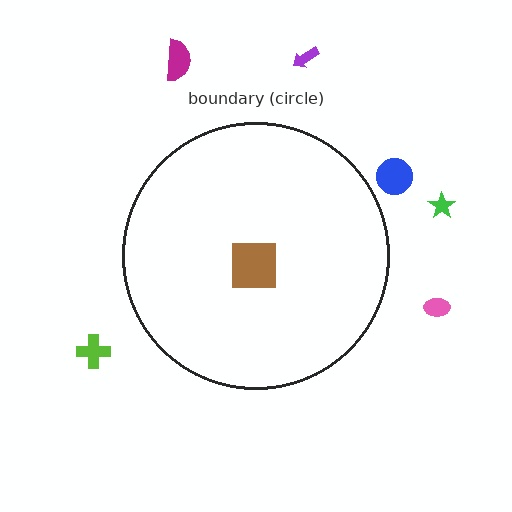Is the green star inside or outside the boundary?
Outside.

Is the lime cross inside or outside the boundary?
Outside.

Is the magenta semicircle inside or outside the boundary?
Outside.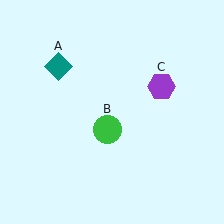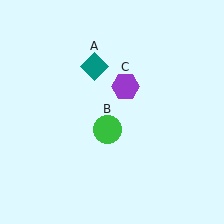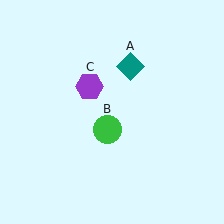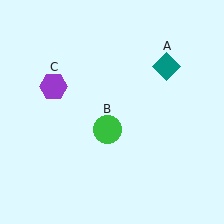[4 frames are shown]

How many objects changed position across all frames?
2 objects changed position: teal diamond (object A), purple hexagon (object C).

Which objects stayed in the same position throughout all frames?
Green circle (object B) remained stationary.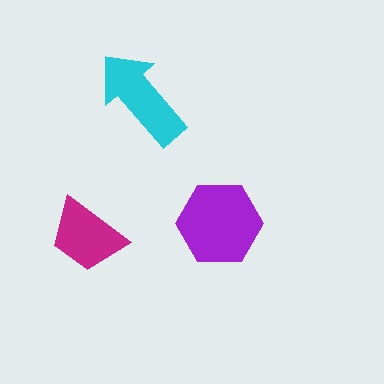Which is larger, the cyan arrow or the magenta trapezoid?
The cyan arrow.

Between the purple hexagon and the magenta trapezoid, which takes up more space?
The purple hexagon.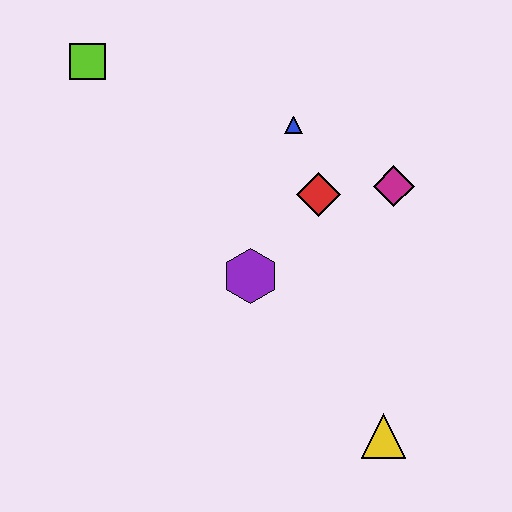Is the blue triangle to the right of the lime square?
Yes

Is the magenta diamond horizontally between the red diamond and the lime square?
No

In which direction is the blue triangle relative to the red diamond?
The blue triangle is above the red diamond.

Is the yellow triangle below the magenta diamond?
Yes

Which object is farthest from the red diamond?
The lime square is farthest from the red diamond.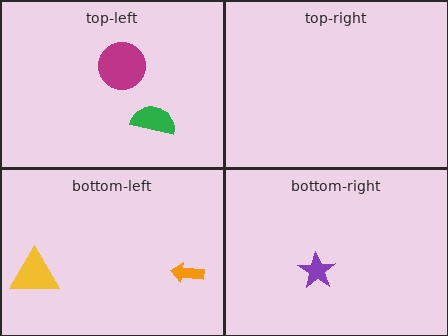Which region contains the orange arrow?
The bottom-left region.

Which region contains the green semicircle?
The top-left region.